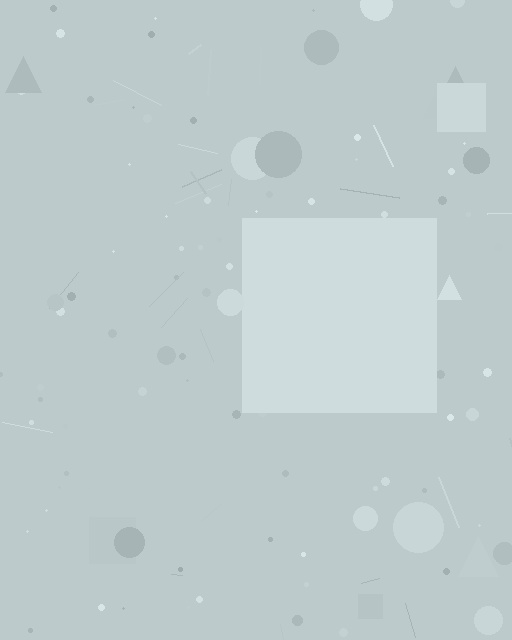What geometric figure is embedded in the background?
A square is embedded in the background.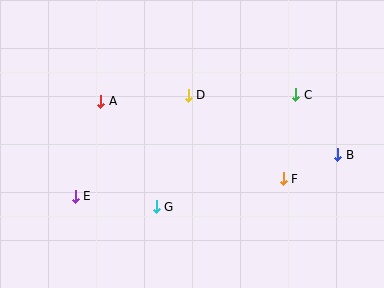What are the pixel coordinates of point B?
Point B is at (338, 155).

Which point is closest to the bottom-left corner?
Point E is closest to the bottom-left corner.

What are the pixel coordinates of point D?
Point D is at (188, 95).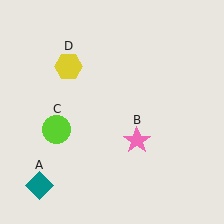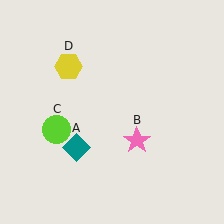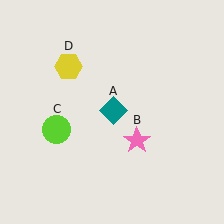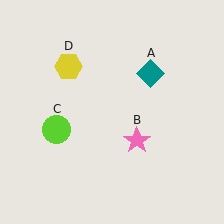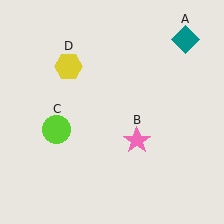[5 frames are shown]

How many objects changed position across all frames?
1 object changed position: teal diamond (object A).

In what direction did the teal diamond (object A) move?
The teal diamond (object A) moved up and to the right.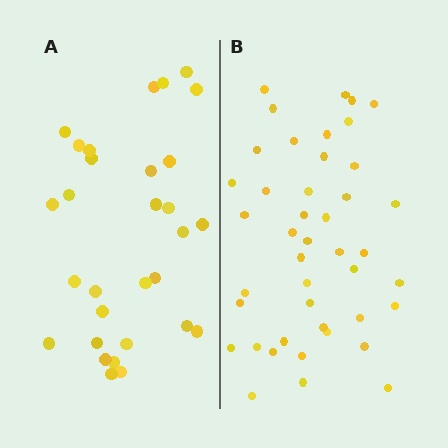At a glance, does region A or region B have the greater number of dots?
Region B (the right region) has more dots.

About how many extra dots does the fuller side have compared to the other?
Region B has approximately 15 more dots than region A.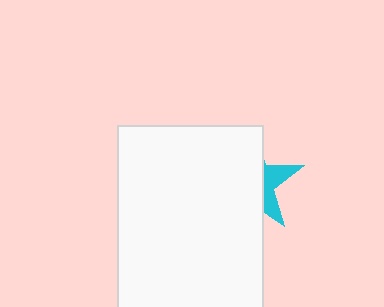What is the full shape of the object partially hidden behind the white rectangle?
The partially hidden object is a cyan star.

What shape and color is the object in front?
The object in front is a white rectangle.